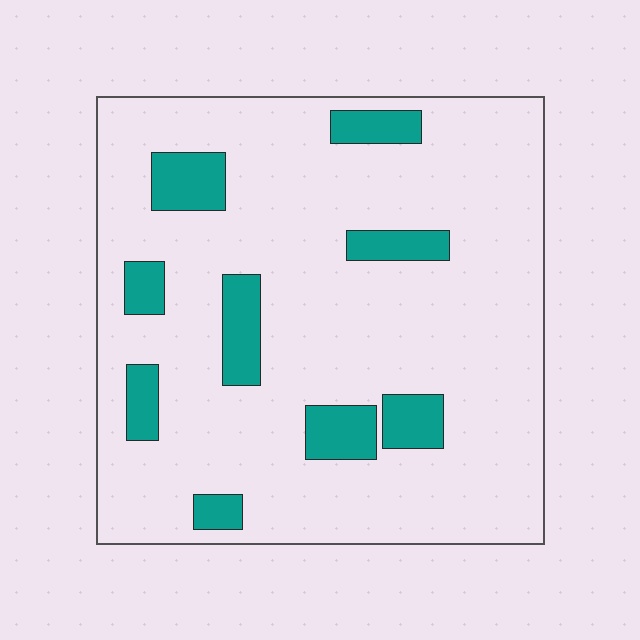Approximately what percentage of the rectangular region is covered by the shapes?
Approximately 15%.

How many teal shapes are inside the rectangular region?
9.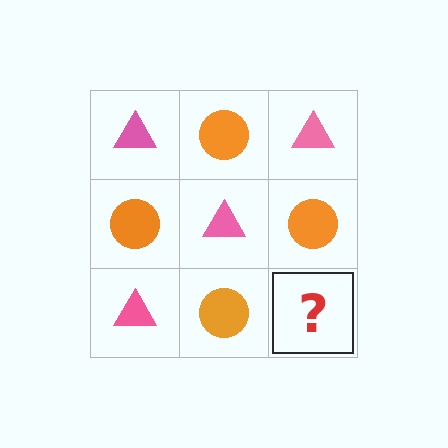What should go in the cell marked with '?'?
The missing cell should contain a pink triangle.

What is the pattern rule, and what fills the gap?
The rule is that it alternates pink triangle and orange circle in a checkerboard pattern. The gap should be filled with a pink triangle.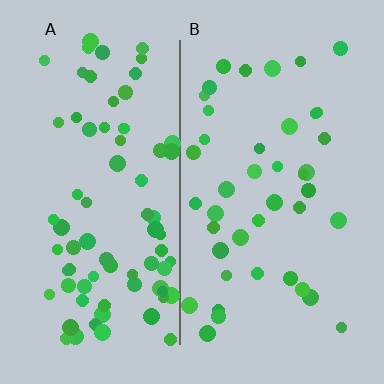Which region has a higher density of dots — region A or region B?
A (the left).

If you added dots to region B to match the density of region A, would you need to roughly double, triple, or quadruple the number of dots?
Approximately double.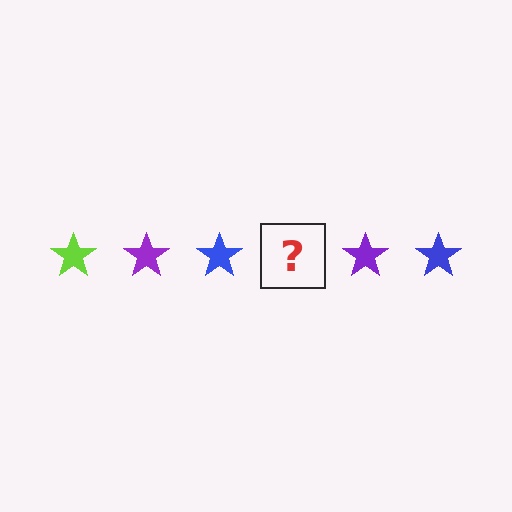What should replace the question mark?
The question mark should be replaced with a lime star.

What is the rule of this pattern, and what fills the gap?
The rule is that the pattern cycles through lime, purple, blue stars. The gap should be filled with a lime star.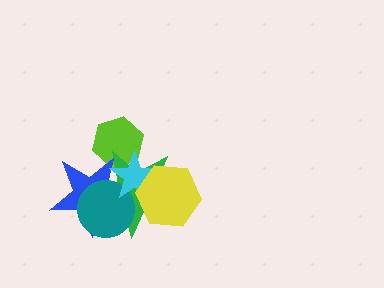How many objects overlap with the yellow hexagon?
2 objects overlap with the yellow hexagon.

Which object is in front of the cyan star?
The yellow hexagon is in front of the cyan star.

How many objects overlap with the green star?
5 objects overlap with the green star.